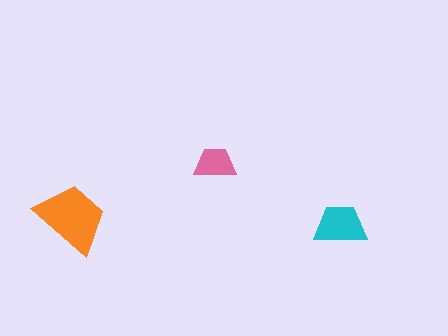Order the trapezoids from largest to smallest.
the orange one, the cyan one, the pink one.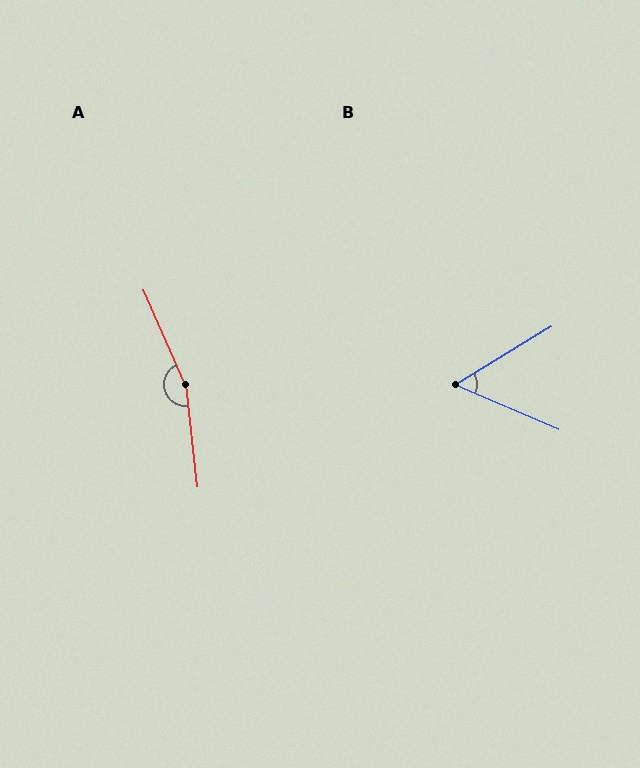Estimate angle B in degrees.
Approximately 54 degrees.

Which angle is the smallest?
B, at approximately 54 degrees.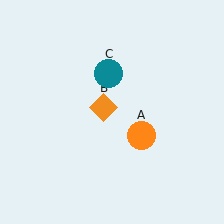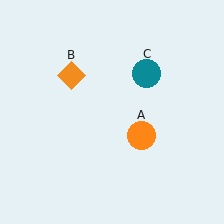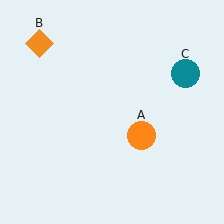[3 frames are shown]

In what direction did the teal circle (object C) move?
The teal circle (object C) moved right.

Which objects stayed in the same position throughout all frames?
Orange circle (object A) remained stationary.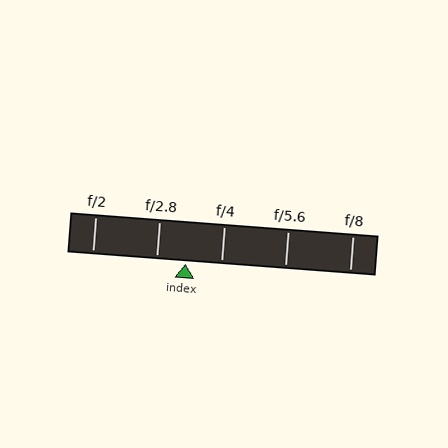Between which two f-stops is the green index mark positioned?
The index mark is between f/2.8 and f/4.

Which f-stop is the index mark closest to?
The index mark is closest to f/2.8.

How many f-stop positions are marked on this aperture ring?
There are 5 f-stop positions marked.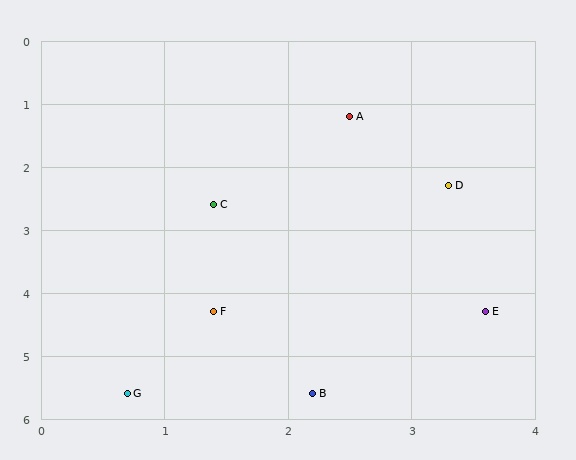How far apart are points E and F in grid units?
Points E and F are about 2.2 grid units apart.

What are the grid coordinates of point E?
Point E is at approximately (3.6, 4.3).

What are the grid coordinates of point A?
Point A is at approximately (2.5, 1.2).